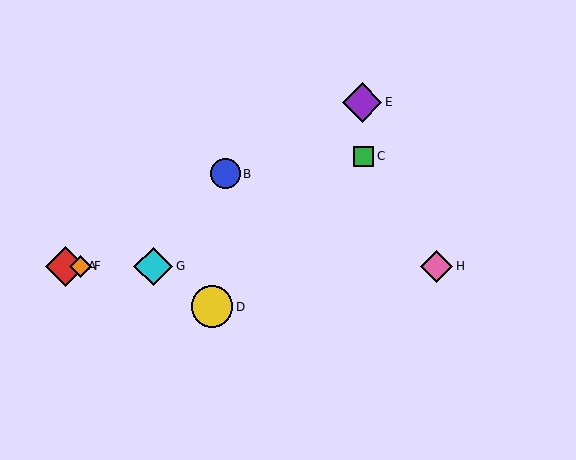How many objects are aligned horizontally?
4 objects (A, F, G, H) are aligned horizontally.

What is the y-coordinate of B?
Object B is at y≈174.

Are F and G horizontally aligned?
Yes, both are at y≈266.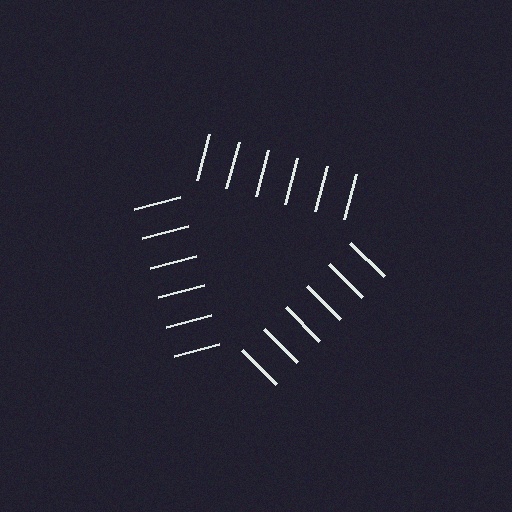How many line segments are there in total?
18 — 6 along each of the 3 edges.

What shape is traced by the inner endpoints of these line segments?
An illusory triangle — the line segments terminate on its edges but no continuous stroke is drawn.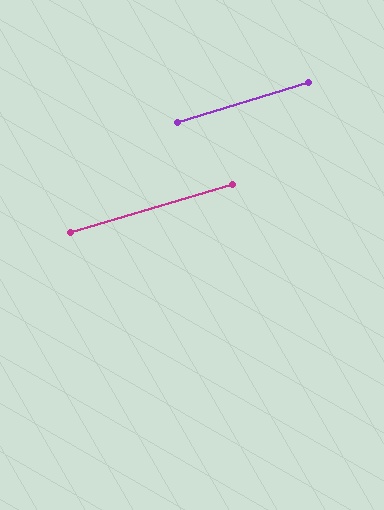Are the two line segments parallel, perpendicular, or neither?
Parallel — their directions differ by only 0.7°.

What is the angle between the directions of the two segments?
Approximately 1 degree.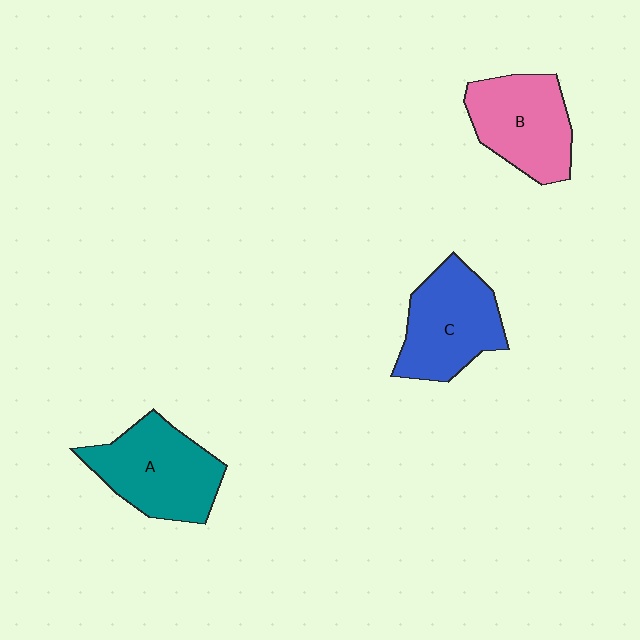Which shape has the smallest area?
Shape B (pink).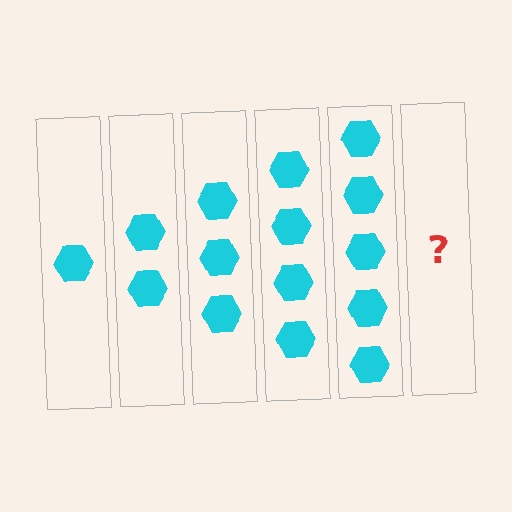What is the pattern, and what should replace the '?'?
The pattern is that each step adds one more hexagon. The '?' should be 6 hexagons.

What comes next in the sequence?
The next element should be 6 hexagons.